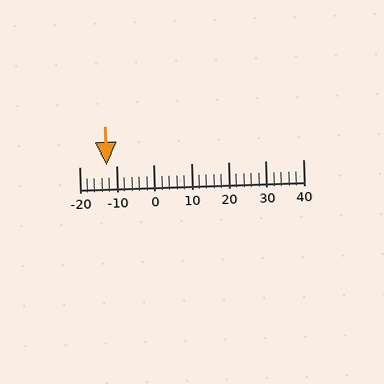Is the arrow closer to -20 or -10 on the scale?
The arrow is closer to -10.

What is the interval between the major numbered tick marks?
The major tick marks are spaced 10 units apart.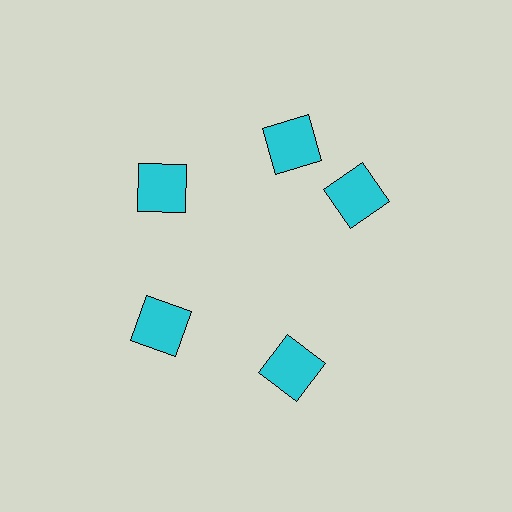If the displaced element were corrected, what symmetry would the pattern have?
It would have 5-fold rotational symmetry — the pattern would map onto itself every 72 degrees.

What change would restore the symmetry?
The symmetry would be restored by rotating it back into even spacing with its neighbors so that all 5 squares sit at equal angles and equal distance from the center.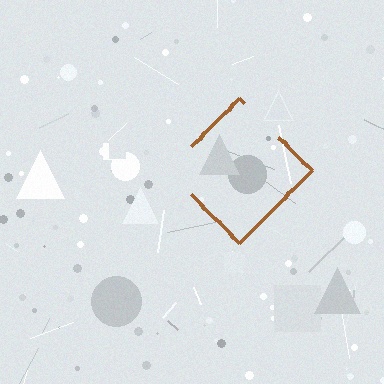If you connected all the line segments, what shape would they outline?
They would outline a diamond.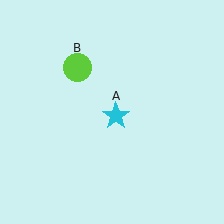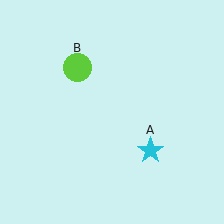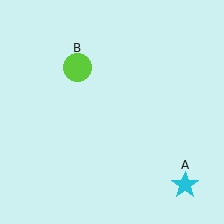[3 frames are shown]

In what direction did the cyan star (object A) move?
The cyan star (object A) moved down and to the right.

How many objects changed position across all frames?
1 object changed position: cyan star (object A).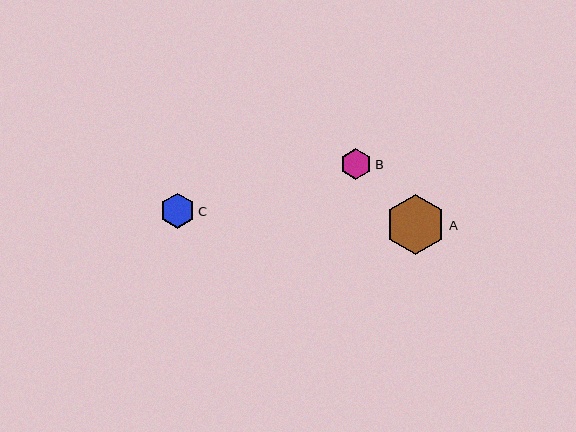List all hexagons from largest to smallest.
From largest to smallest: A, C, B.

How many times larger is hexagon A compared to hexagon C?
Hexagon A is approximately 1.7 times the size of hexagon C.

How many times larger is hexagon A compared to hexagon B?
Hexagon A is approximately 1.9 times the size of hexagon B.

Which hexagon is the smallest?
Hexagon B is the smallest with a size of approximately 32 pixels.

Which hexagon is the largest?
Hexagon A is the largest with a size of approximately 60 pixels.